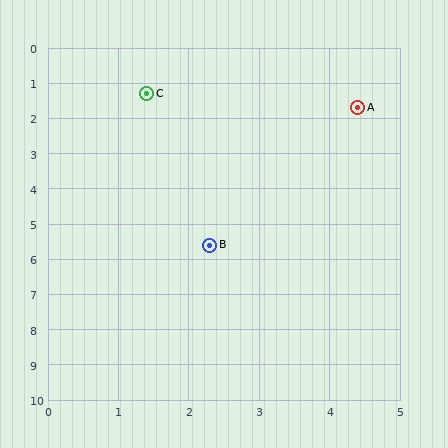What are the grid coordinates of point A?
Point A is at approximately (4.4, 1.7).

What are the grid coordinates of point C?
Point C is at approximately (1.4, 1.3).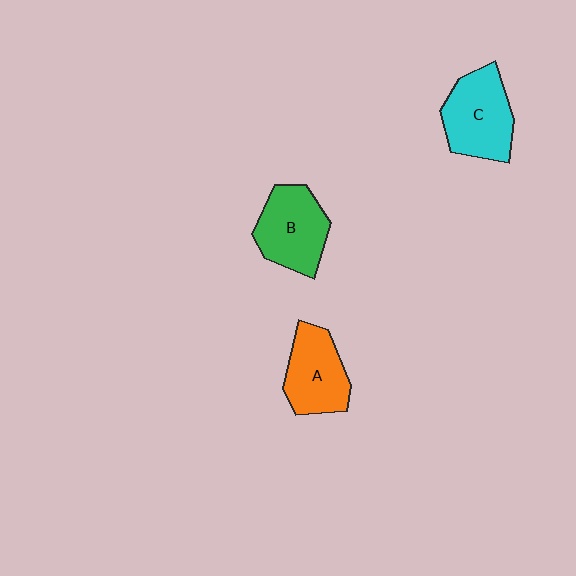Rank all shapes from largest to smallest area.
From largest to smallest: C (cyan), B (green), A (orange).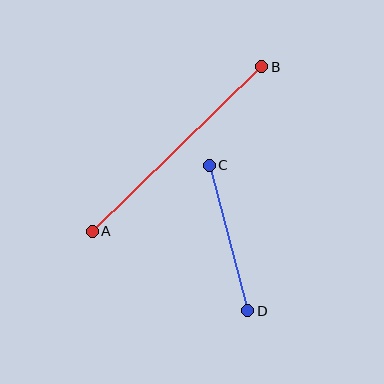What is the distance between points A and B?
The distance is approximately 236 pixels.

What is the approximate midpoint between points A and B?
The midpoint is at approximately (177, 149) pixels.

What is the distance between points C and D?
The distance is approximately 150 pixels.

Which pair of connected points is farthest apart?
Points A and B are farthest apart.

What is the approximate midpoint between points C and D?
The midpoint is at approximately (229, 238) pixels.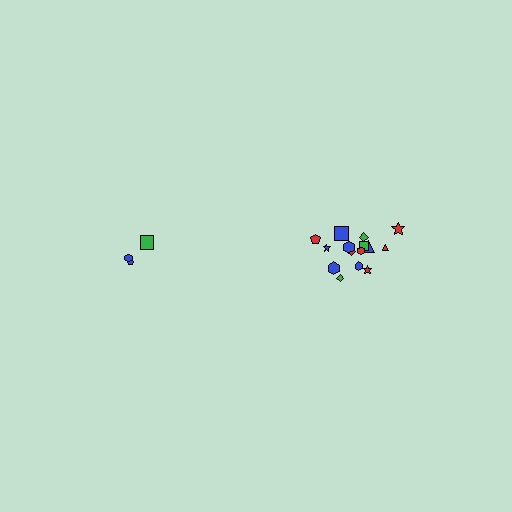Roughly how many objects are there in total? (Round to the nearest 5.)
Roughly 20 objects in total.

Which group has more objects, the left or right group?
The right group.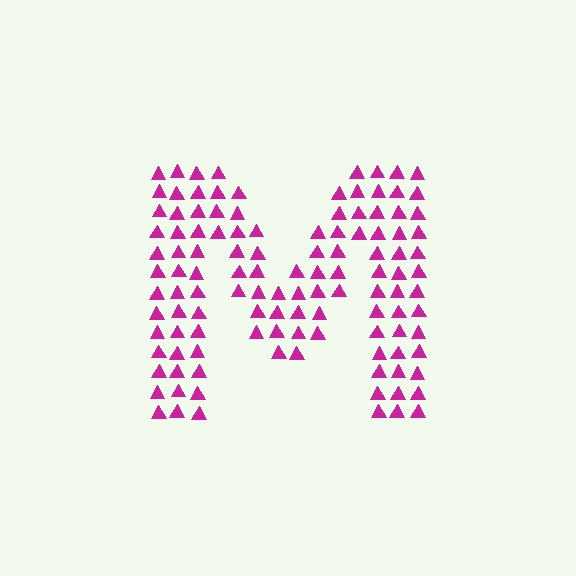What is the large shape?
The large shape is the letter M.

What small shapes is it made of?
It is made of small triangles.